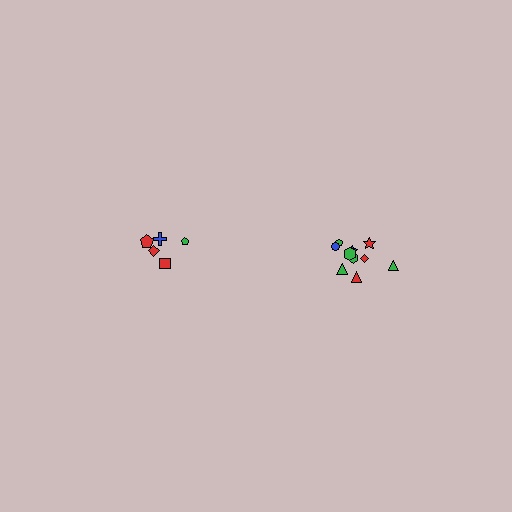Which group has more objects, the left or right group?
The right group.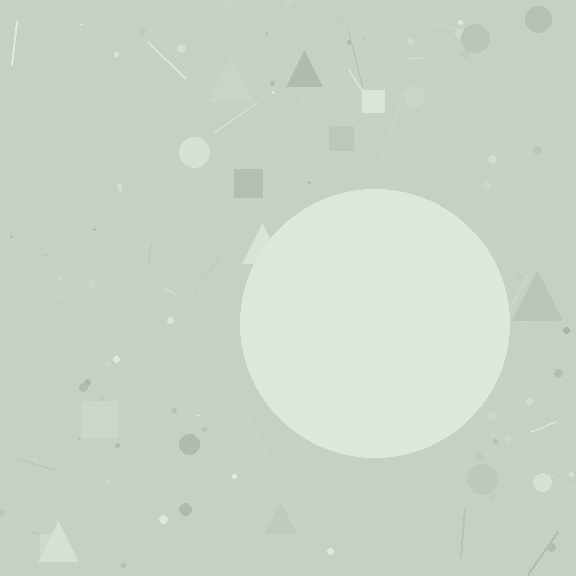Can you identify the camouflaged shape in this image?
The camouflaged shape is a circle.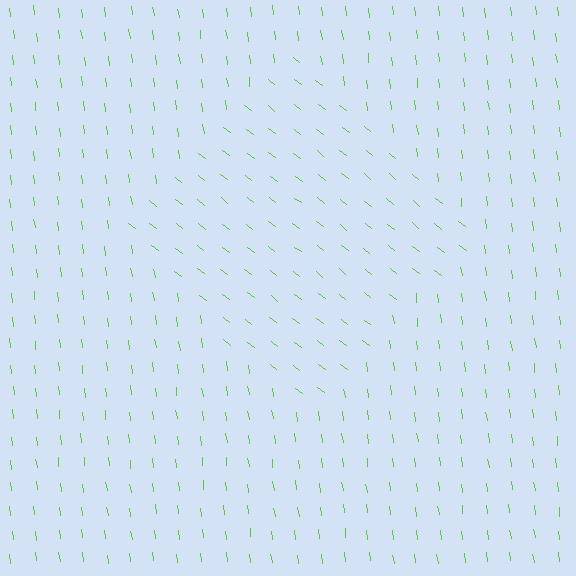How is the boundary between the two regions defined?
The boundary is defined purely by a change in line orientation (approximately 45 degrees difference). All lines are the same color and thickness.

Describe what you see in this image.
The image is filled with small lime line segments. A diamond region in the image has lines oriented differently from the surrounding lines, creating a visible texture boundary.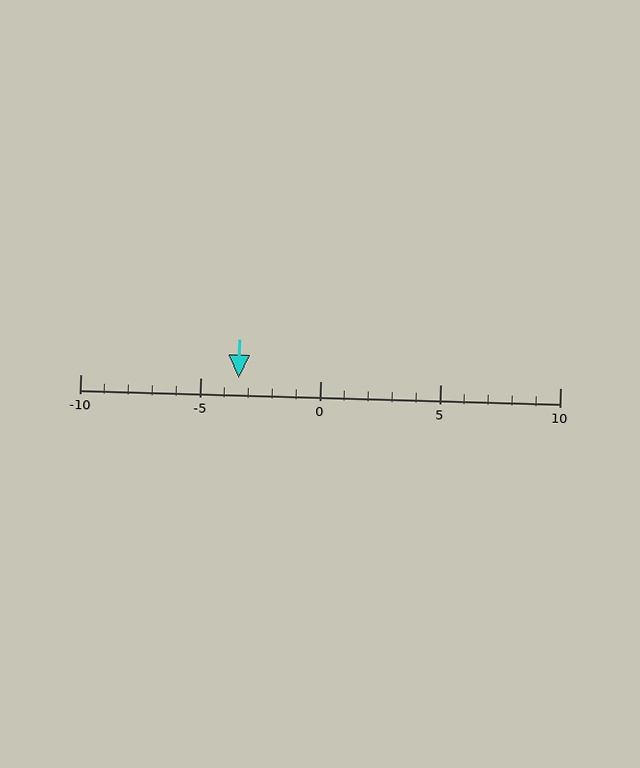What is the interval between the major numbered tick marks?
The major tick marks are spaced 5 units apart.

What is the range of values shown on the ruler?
The ruler shows values from -10 to 10.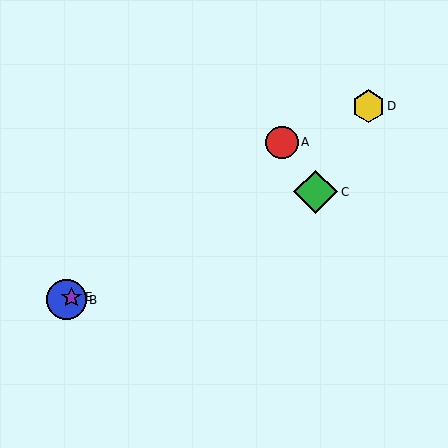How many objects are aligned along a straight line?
3 objects (B, C, E) are aligned along a straight line.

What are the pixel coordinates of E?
Object E is at (71, 297).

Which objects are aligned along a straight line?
Objects B, C, E are aligned along a straight line.